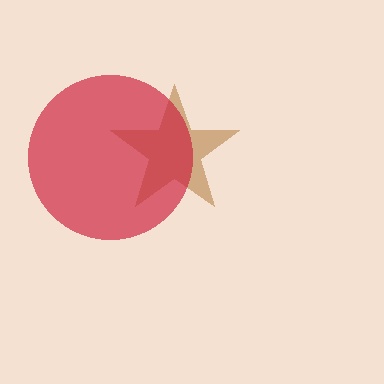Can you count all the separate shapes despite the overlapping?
Yes, there are 2 separate shapes.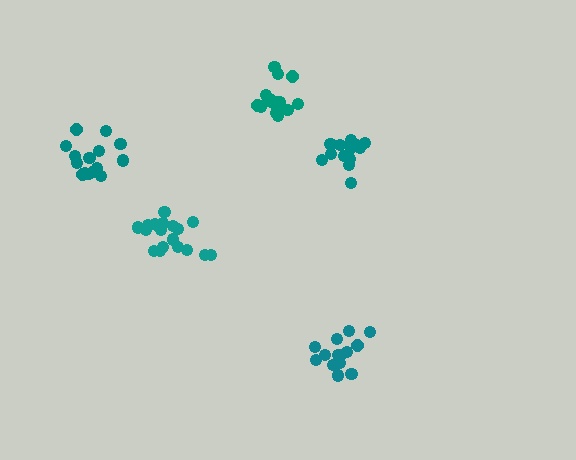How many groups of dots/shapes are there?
There are 5 groups.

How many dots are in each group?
Group 1: 14 dots, Group 2: 15 dots, Group 3: 19 dots, Group 4: 15 dots, Group 5: 15 dots (78 total).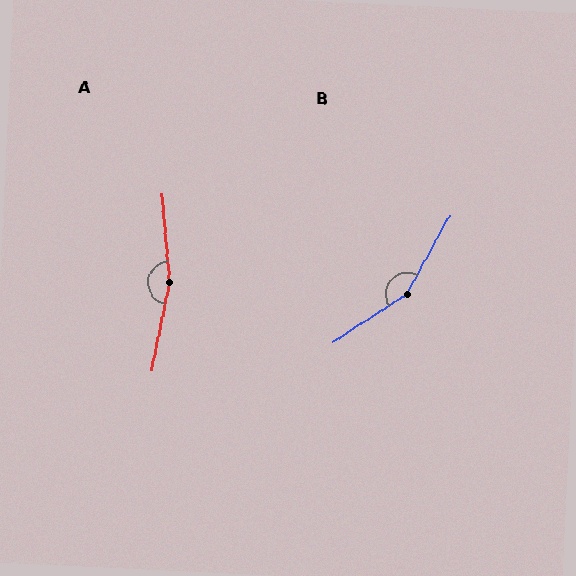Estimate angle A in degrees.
Approximately 164 degrees.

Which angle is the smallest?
B, at approximately 152 degrees.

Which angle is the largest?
A, at approximately 164 degrees.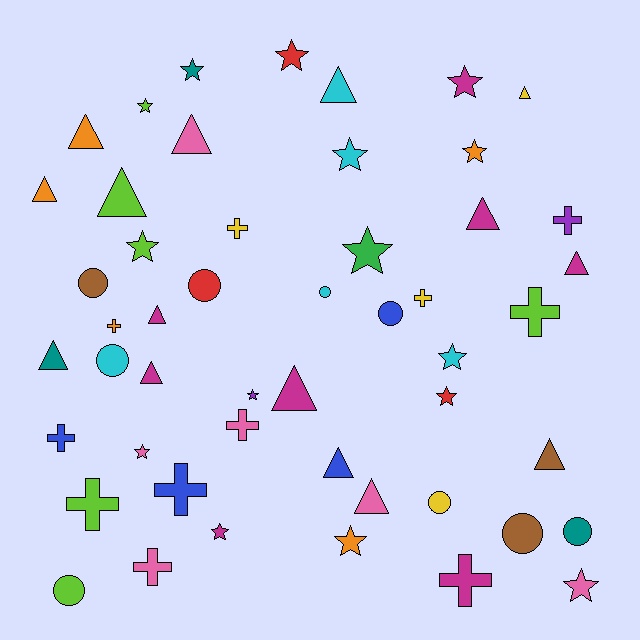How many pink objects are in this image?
There are 6 pink objects.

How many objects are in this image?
There are 50 objects.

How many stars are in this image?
There are 15 stars.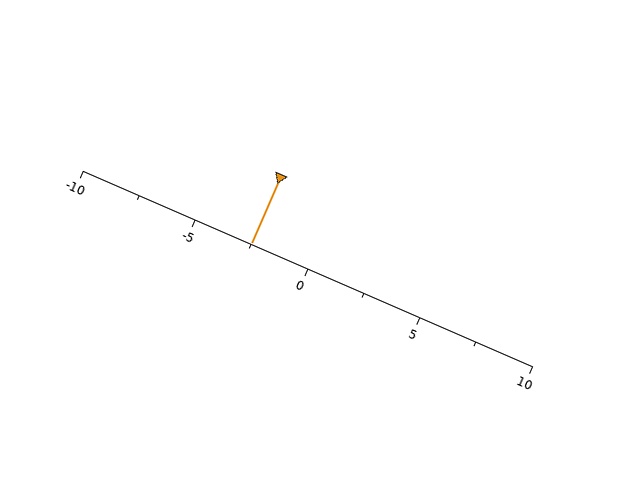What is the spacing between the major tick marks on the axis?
The major ticks are spaced 5 apart.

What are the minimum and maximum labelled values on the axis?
The axis runs from -10 to 10.